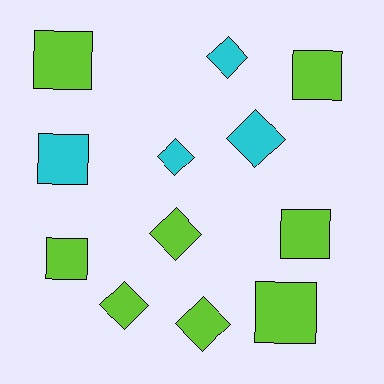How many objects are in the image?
There are 12 objects.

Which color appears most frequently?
Lime, with 8 objects.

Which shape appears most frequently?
Square, with 6 objects.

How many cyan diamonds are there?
There are 3 cyan diamonds.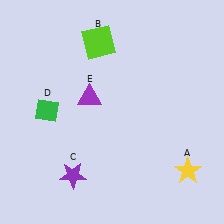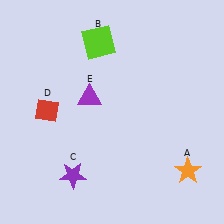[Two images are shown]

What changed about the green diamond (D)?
In Image 1, D is green. In Image 2, it changed to red.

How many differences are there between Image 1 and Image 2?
There are 2 differences between the two images.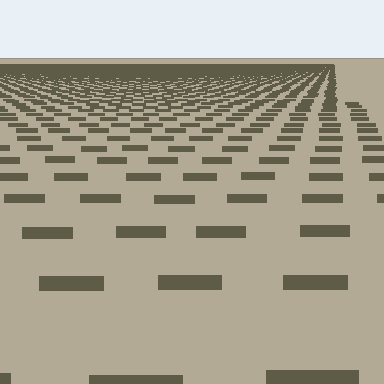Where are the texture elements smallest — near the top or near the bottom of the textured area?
Near the top.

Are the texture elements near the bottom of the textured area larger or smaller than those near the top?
Larger. Near the bottom, elements are closer to the viewer and appear at a bigger on-screen size.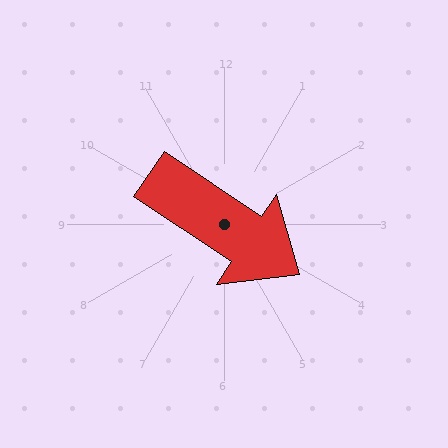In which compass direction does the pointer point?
Southeast.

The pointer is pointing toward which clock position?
Roughly 4 o'clock.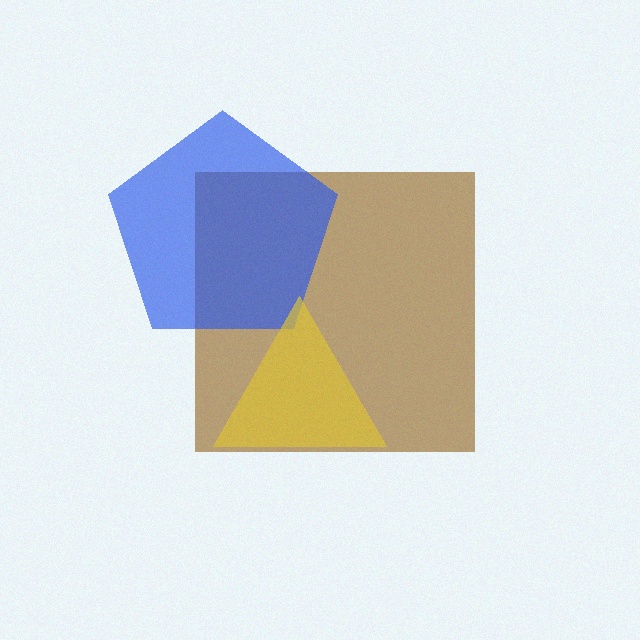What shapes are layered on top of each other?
The layered shapes are: a brown square, a blue pentagon, a yellow triangle.